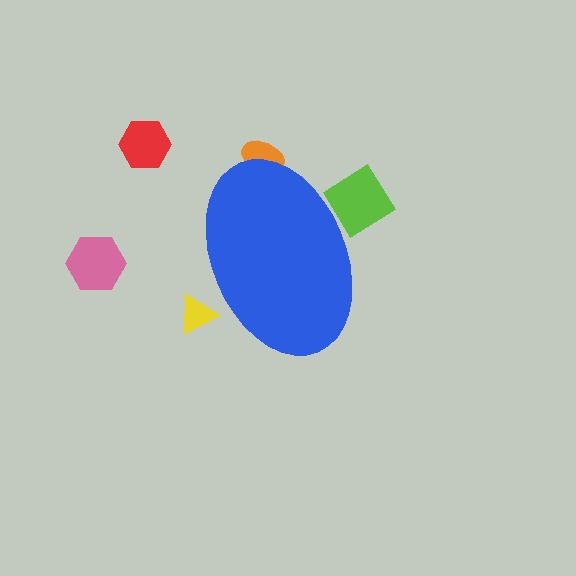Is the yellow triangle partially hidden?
Yes, the yellow triangle is partially hidden behind the blue ellipse.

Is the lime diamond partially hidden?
Yes, the lime diamond is partially hidden behind the blue ellipse.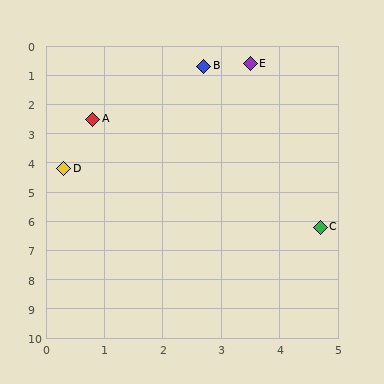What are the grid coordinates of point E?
Point E is at approximately (3.5, 0.6).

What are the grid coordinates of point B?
Point B is at approximately (2.7, 0.7).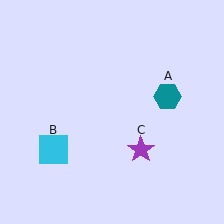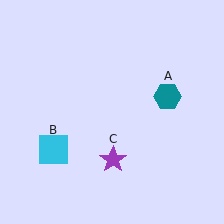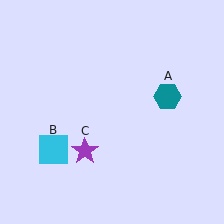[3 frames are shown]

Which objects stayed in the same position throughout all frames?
Teal hexagon (object A) and cyan square (object B) remained stationary.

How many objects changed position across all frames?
1 object changed position: purple star (object C).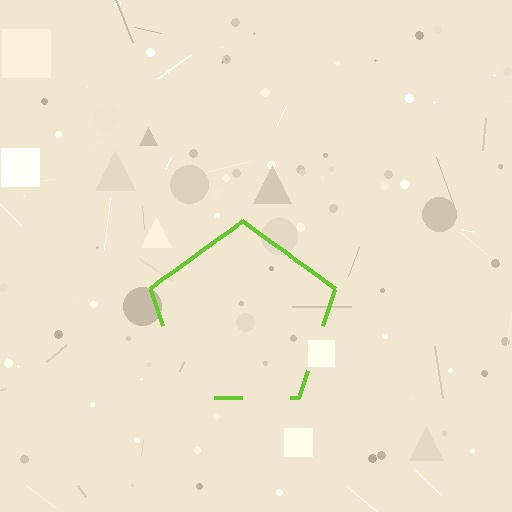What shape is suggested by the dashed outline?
The dashed outline suggests a pentagon.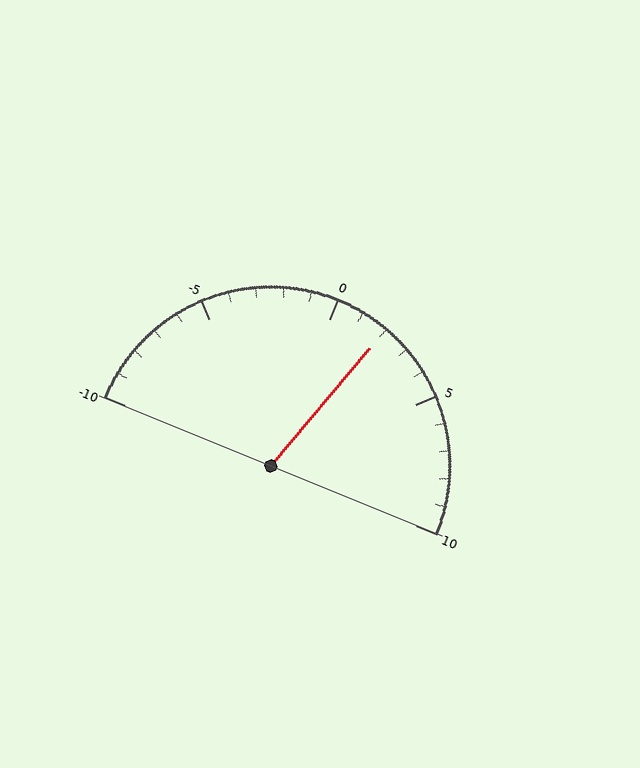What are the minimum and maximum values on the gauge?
The gauge ranges from -10 to 10.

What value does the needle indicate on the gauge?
The needle indicates approximately 2.